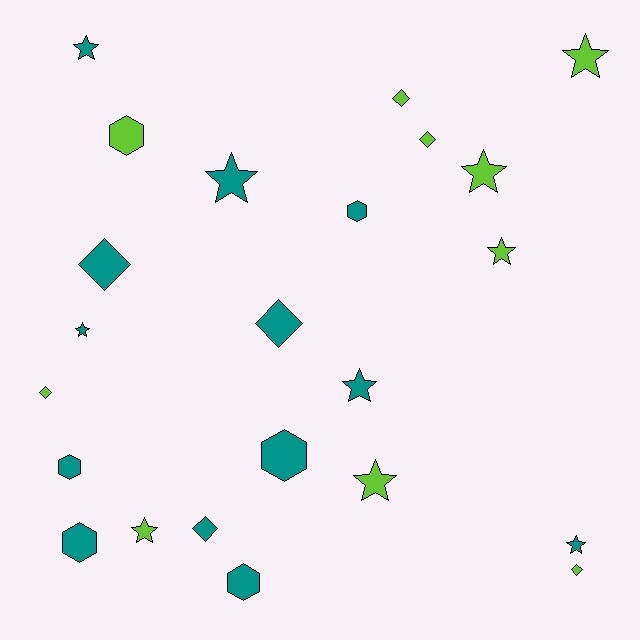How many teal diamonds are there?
There are 3 teal diamonds.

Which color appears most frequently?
Teal, with 13 objects.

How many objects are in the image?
There are 23 objects.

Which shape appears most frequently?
Star, with 10 objects.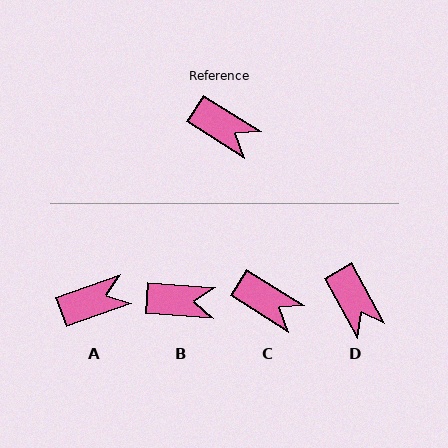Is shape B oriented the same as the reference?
No, it is off by about 28 degrees.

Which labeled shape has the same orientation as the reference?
C.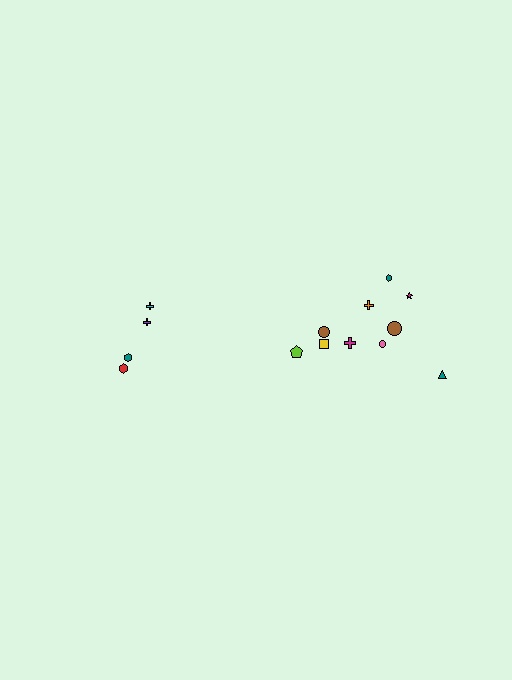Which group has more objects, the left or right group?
The right group.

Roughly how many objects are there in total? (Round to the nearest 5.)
Roughly 15 objects in total.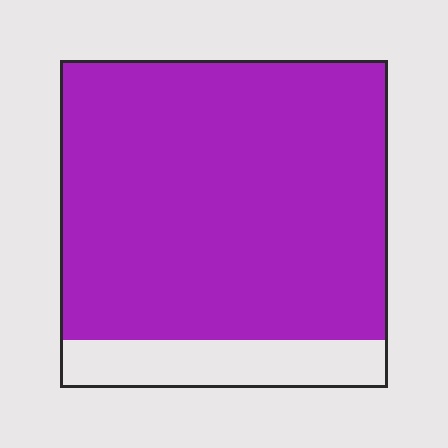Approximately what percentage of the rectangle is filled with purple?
Approximately 85%.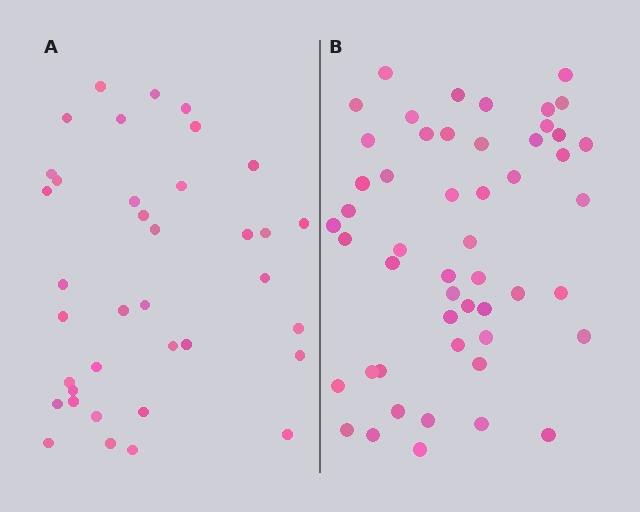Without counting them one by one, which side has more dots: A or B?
Region B (the right region) has more dots.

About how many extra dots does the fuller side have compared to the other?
Region B has approximately 15 more dots than region A.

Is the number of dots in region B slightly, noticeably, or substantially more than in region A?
Region B has noticeably more, but not dramatically so. The ratio is roughly 1.4 to 1.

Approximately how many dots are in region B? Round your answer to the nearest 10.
About 50 dots. (The exact count is 51, which rounds to 50.)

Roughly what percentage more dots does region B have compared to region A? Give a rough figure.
About 40% more.